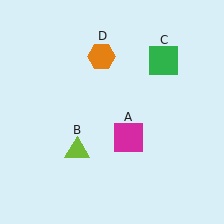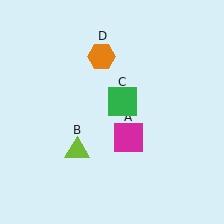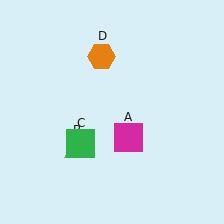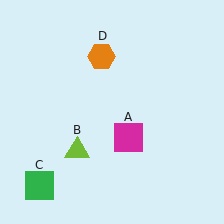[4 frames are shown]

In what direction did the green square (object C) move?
The green square (object C) moved down and to the left.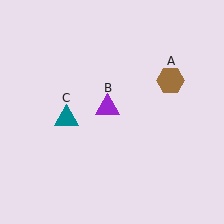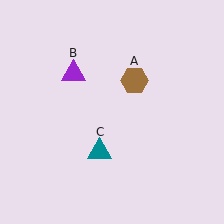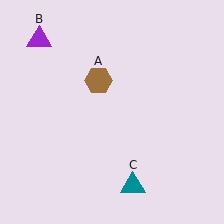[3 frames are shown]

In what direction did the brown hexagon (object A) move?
The brown hexagon (object A) moved left.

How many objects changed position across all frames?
3 objects changed position: brown hexagon (object A), purple triangle (object B), teal triangle (object C).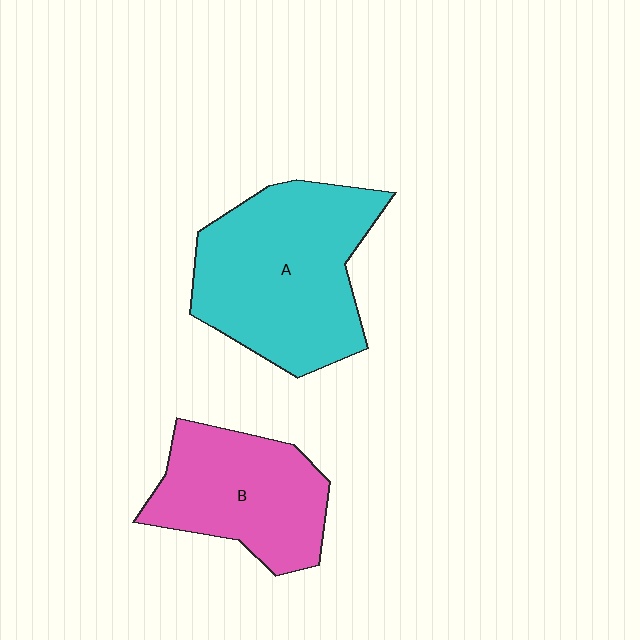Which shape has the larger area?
Shape A (cyan).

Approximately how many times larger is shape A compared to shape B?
Approximately 1.4 times.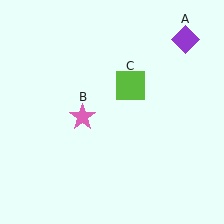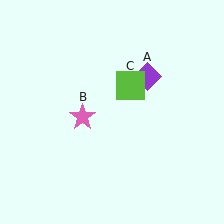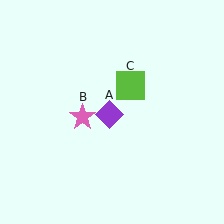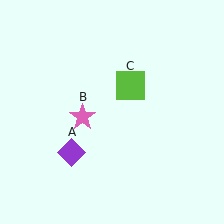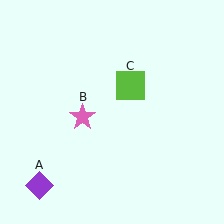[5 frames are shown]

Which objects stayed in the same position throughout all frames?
Pink star (object B) and lime square (object C) remained stationary.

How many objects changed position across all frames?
1 object changed position: purple diamond (object A).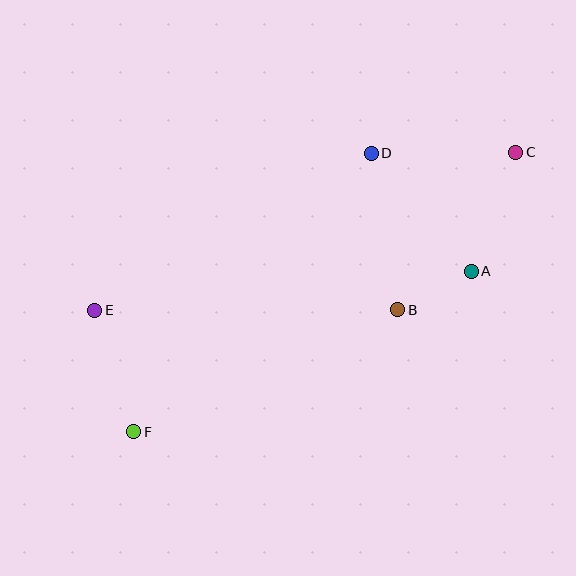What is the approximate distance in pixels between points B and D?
The distance between B and D is approximately 159 pixels.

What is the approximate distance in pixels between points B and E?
The distance between B and E is approximately 303 pixels.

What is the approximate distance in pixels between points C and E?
The distance between C and E is approximately 449 pixels.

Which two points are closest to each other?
Points A and B are closest to each other.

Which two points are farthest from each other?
Points C and F are farthest from each other.